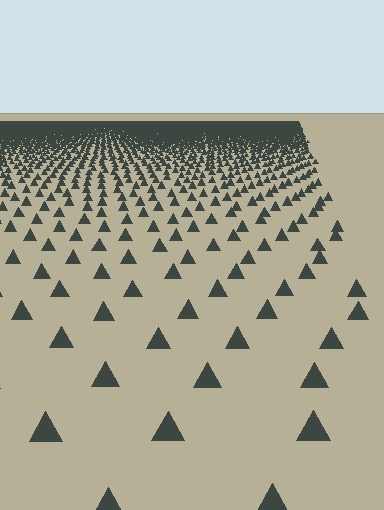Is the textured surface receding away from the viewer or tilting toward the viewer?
The surface is receding away from the viewer. Texture elements get smaller and denser toward the top.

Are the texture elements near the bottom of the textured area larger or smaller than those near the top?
Larger. Near the bottom, elements are closer to the viewer and appear at a bigger on-screen size.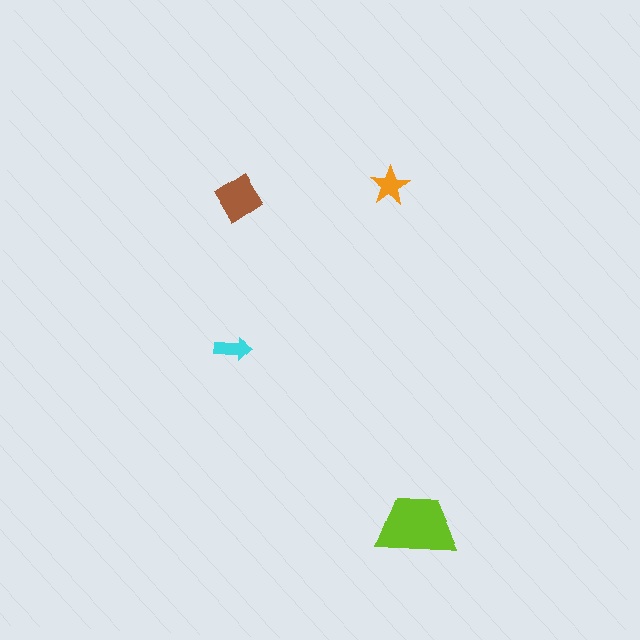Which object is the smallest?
The cyan arrow.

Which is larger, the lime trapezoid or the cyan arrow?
The lime trapezoid.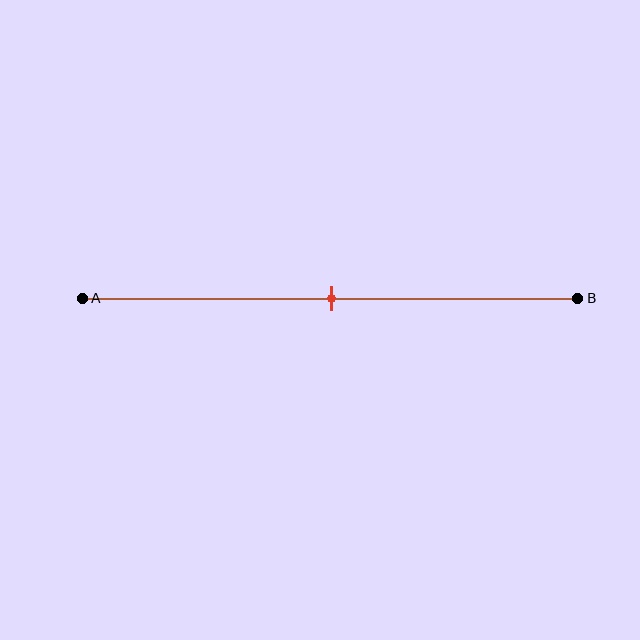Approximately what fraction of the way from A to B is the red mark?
The red mark is approximately 50% of the way from A to B.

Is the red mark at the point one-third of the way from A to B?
No, the mark is at about 50% from A, not at the 33% one-third point.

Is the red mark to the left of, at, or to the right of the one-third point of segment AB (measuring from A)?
The red mark is to the right of the one-third point of segment AB.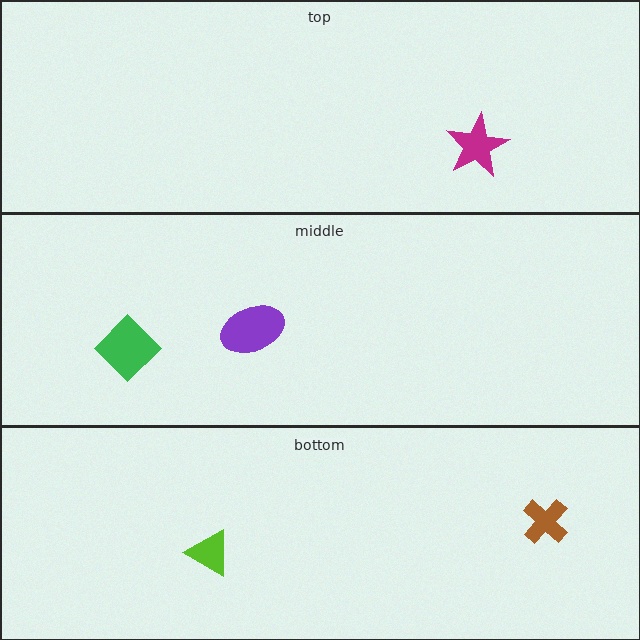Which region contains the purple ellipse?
The middle region.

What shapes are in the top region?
The magenta star.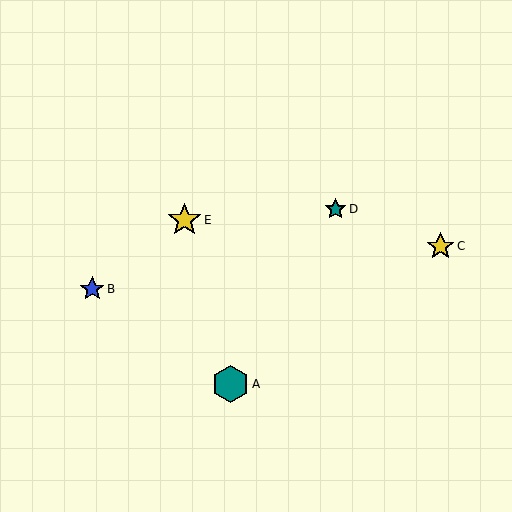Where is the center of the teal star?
The center of the teal star is at (335, 209).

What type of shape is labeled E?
Shape E is a yellow star.